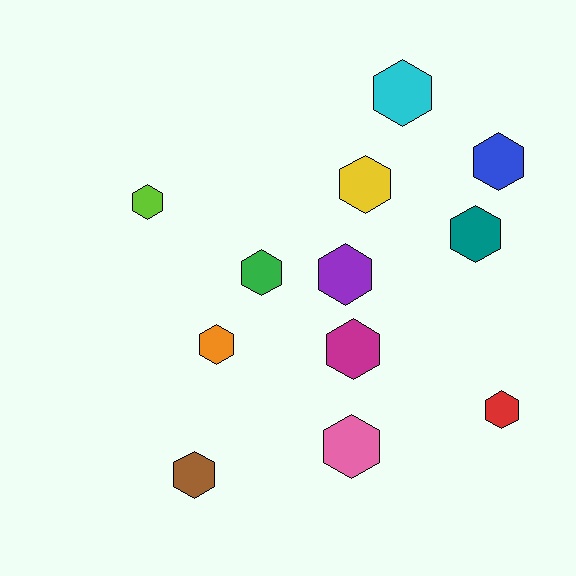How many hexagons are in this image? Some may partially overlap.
There are 12 hexagons.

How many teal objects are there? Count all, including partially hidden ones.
There is 1 teal object.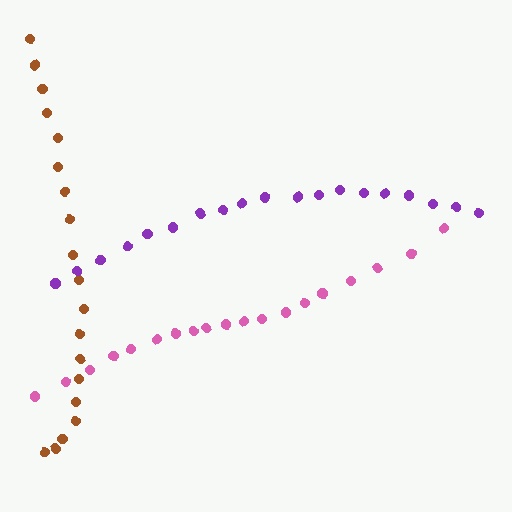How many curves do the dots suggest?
There are 3 distinct paths.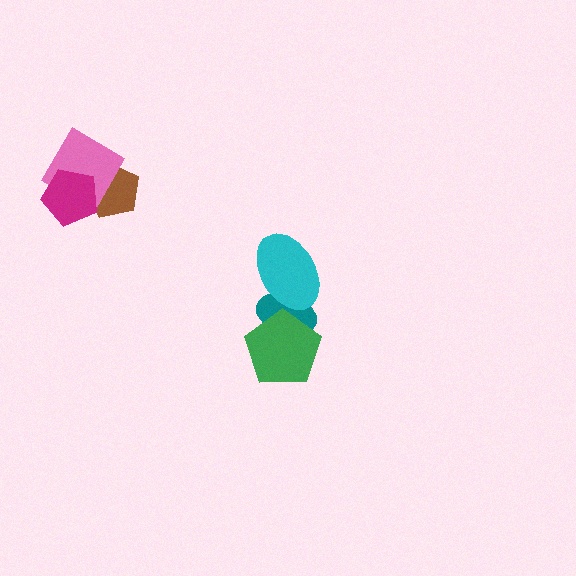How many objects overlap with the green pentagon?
1 object overlaps with the green pentagon.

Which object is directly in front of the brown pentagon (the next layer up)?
The pink diamond is directly in front of the brown pentagon.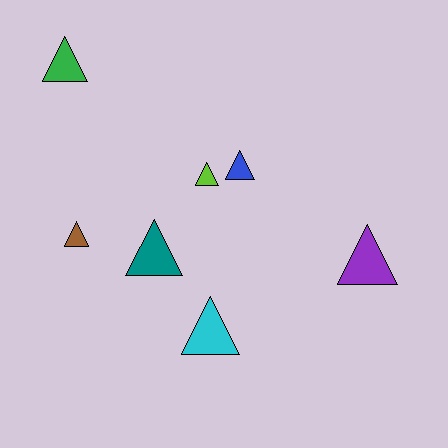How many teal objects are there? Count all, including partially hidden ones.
There is 1 teal object.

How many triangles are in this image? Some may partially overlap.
There are 7 triangles.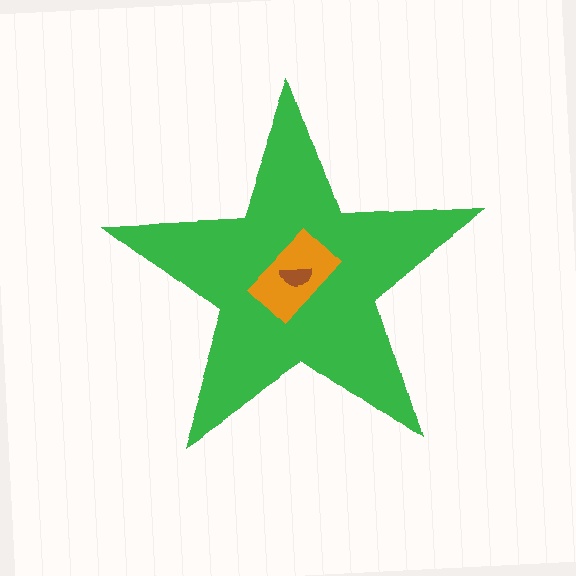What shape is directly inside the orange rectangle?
The brown semicircle.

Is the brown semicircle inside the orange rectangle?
Yes.